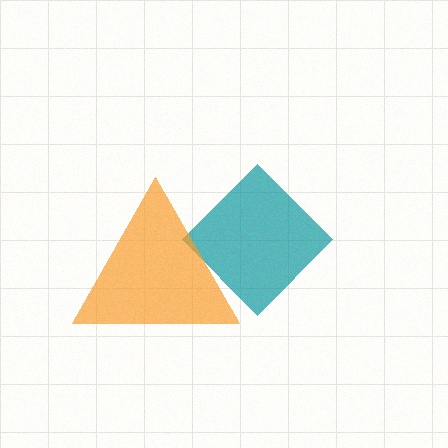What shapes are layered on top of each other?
The layered shapes are: a teal diamond, an orange triangle.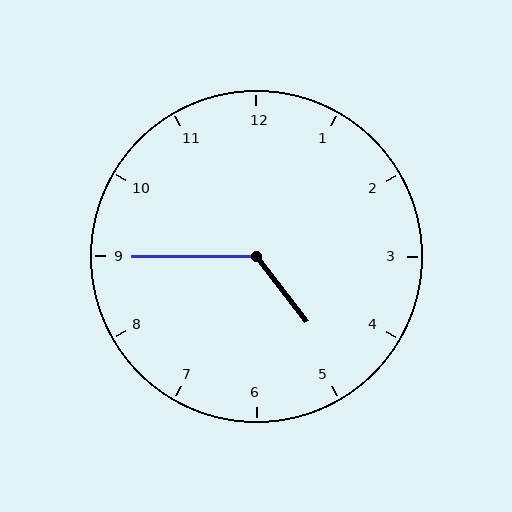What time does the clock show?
4:45.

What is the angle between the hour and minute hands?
Approximately 128 degrees.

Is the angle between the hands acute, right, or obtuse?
It is obtuse.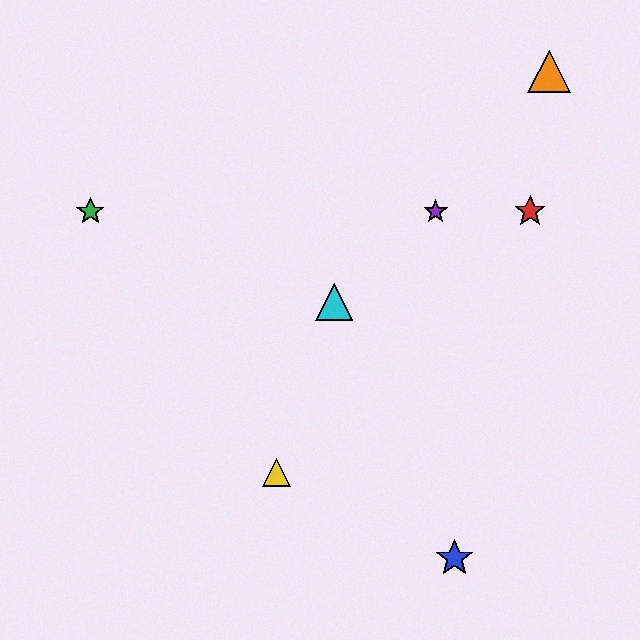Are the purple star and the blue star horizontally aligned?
No, the purple star is at y≈211 and the blue star is at y≈558.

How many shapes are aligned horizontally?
3 shapes (the red star, the green star, the purple star) are aligned horizontally.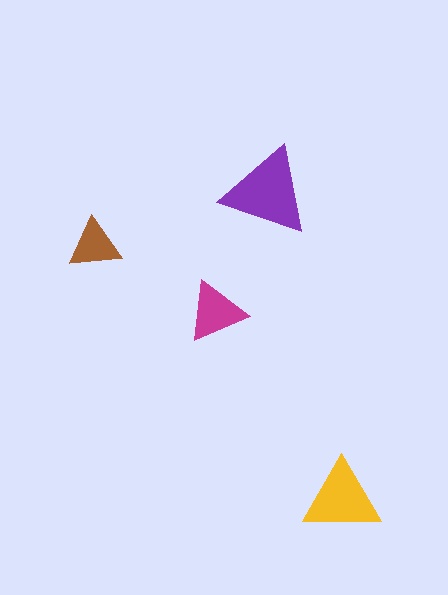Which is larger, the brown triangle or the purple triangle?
The purple one.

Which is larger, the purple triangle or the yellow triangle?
The purple one.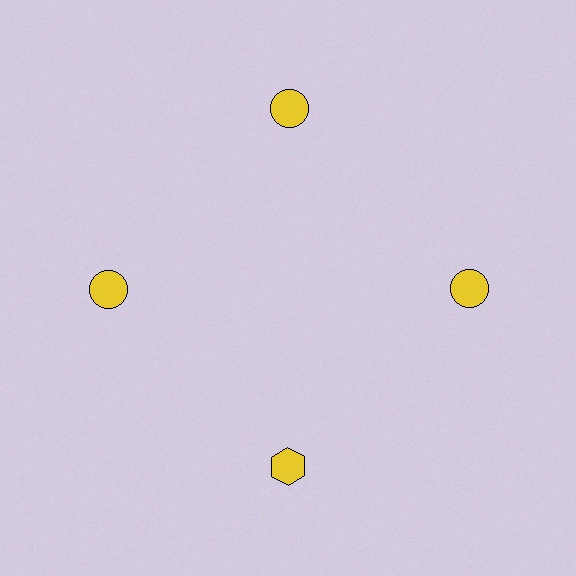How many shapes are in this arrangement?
There are 4 shapes arranged in a ring pattern.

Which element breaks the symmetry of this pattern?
The yellow hexagon at roughly the 6 o'clock position breaks the symmetry. All other shapes are yellow circles.